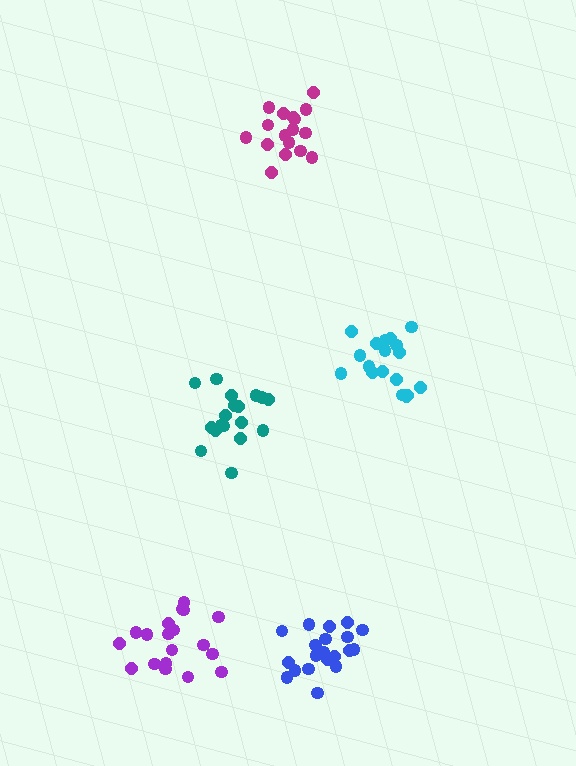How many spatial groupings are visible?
There are 5 spatial groupings.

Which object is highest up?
The magenta cluster is topmost.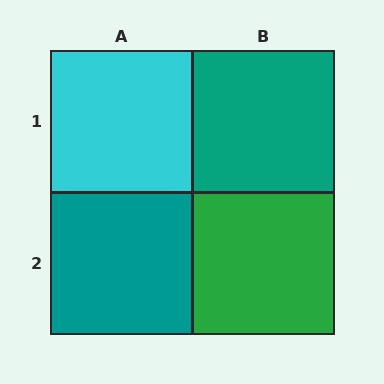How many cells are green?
1 cell is green.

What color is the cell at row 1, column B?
Teal.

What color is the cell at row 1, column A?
Cyan.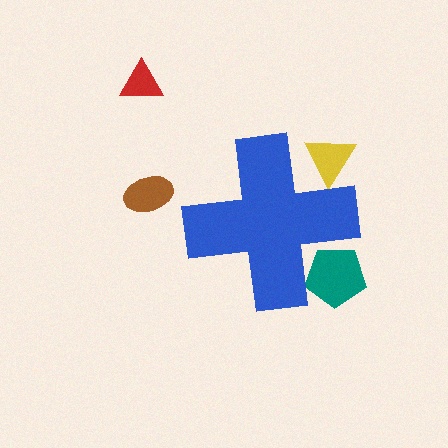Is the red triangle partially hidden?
No, the red triangle is fully visible.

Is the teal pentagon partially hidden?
Yes, the teal pentagon is partially hidden behind the blue cross.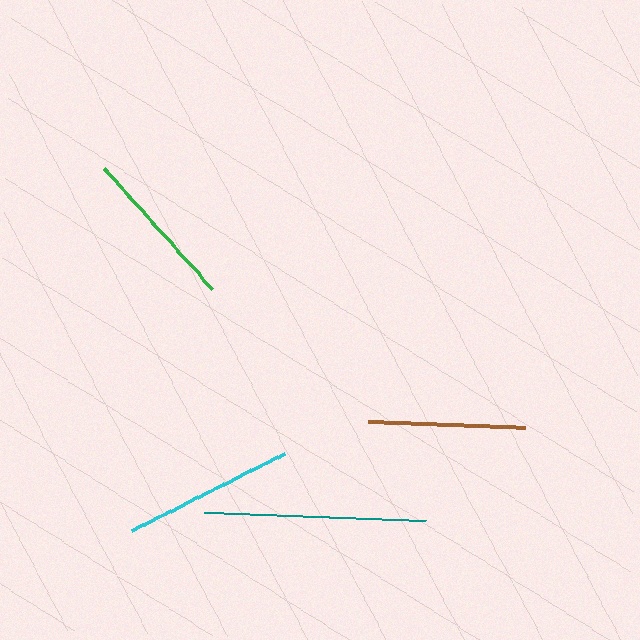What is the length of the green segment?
The green segment is approximately 162 pixels long.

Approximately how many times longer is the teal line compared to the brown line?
The teal line is approximately 1.4 times the length of the brown line.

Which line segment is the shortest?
The brown line is the shortest at approximately 157 pixels.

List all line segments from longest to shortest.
From longest to shortest: teal, cyan, green, brown.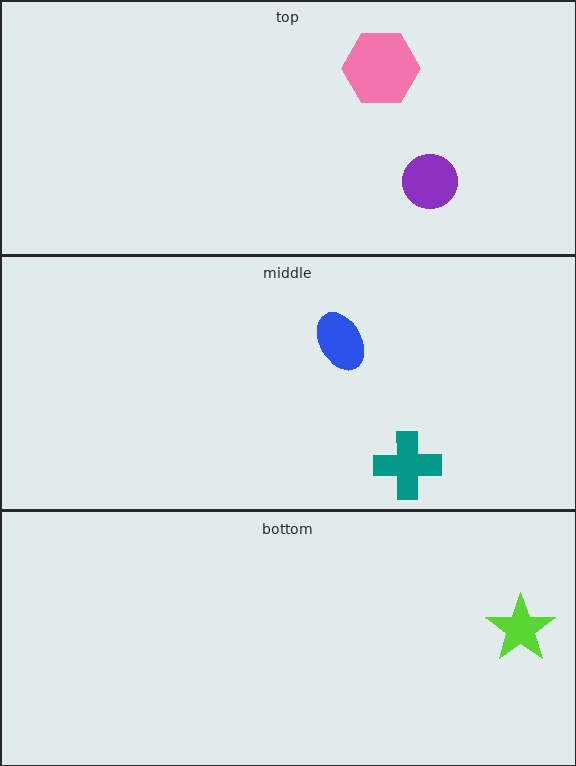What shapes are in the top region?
The purple circle, the pink hexagon.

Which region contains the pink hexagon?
The top region.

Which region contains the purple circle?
The top region.